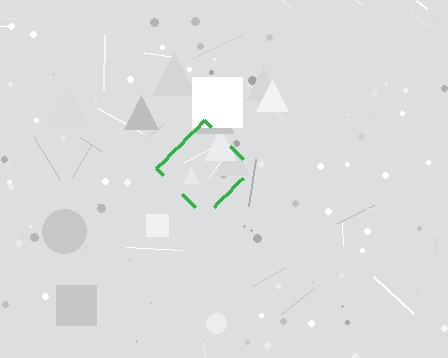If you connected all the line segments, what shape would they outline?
They would outline a diamond.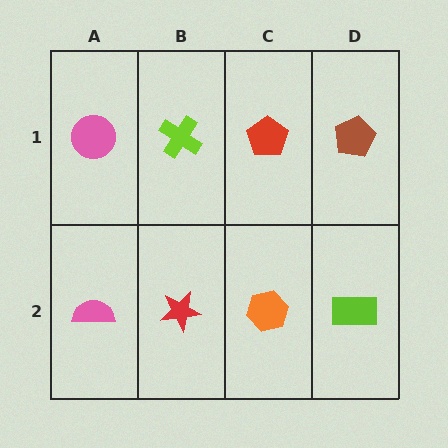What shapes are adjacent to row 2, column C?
A red pentagon (row 1, column C), a red star (row 2, column B), a lime rectangle (row 2, column D).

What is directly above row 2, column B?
A lime cross.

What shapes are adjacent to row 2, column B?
A lime cross (row 1, column B), a pink semicircle (row 2, column A), an orange hexagon (row 2, column C).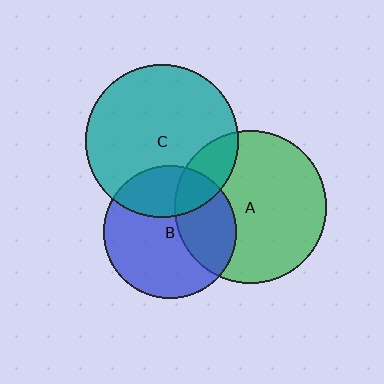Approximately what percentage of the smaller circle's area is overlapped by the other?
Approximately 15%.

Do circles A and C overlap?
Yes.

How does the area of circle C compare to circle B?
Approximately 1.3 times.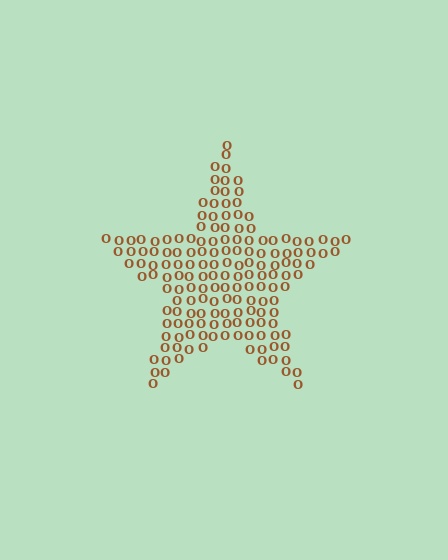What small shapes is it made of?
It is made of small letter O's.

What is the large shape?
The large shape is a star.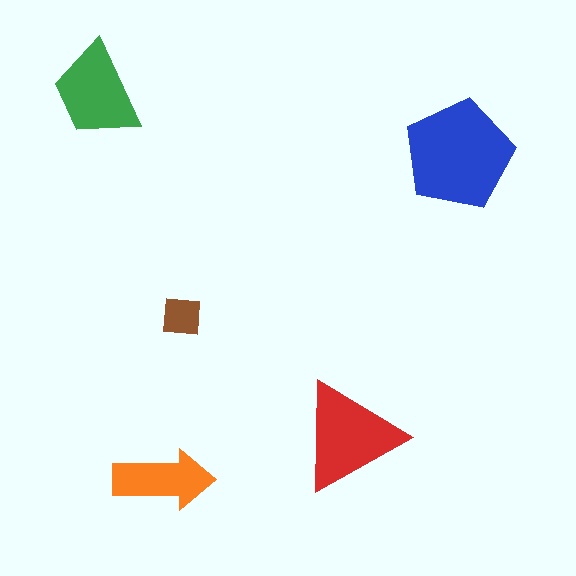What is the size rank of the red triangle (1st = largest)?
2nd.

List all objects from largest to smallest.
The blue pentagon, the red triangle, the green trapezoid, the orange arrow, the brown square.